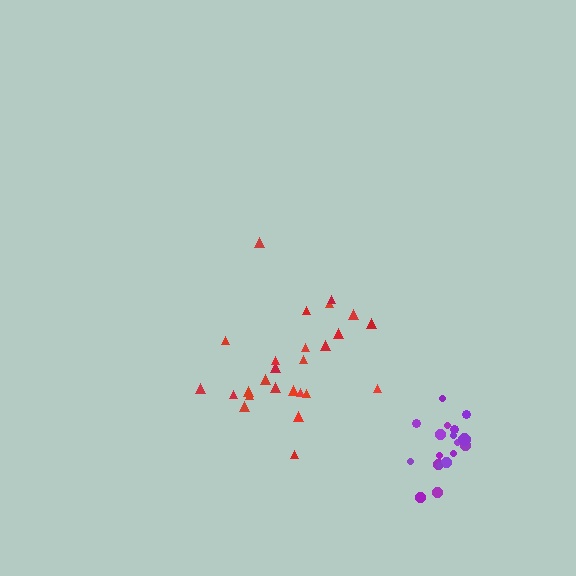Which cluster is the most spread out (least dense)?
Red.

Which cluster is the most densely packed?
Purple.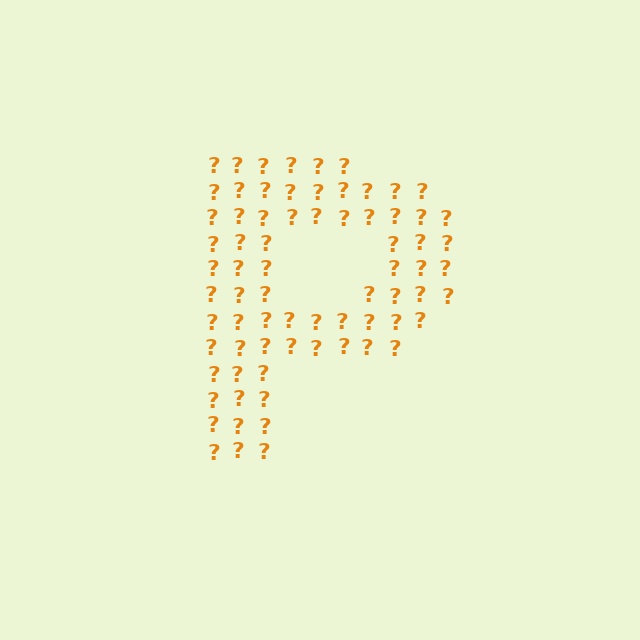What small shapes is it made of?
It is made of small question marks.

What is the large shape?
The large shape is the letter P.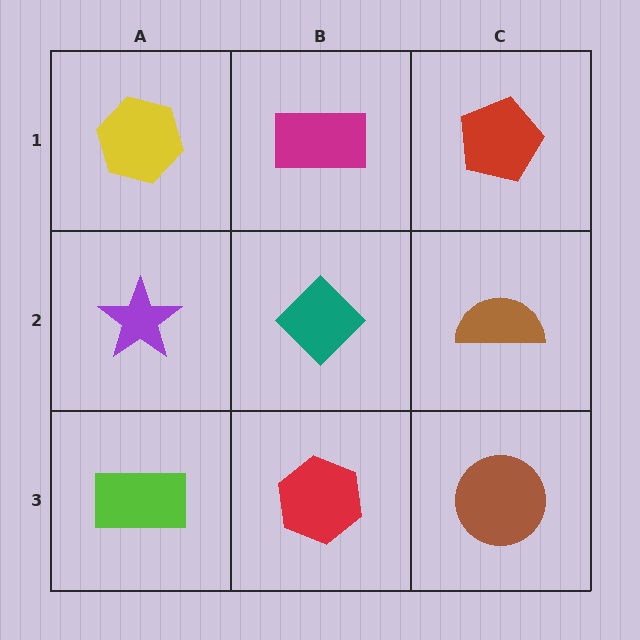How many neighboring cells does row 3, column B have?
3.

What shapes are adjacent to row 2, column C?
A red pentagon (row 1, column C), a brown circle (row 3, column C), a teal diamond (row 2, column B).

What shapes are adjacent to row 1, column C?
A brown semicircle (row 2, column C), a magenta rectangle (row 1, column B).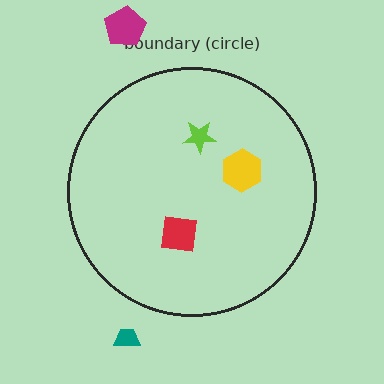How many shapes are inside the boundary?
3 inside, 2 outside.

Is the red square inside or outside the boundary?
Inside.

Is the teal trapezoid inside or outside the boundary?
Outside.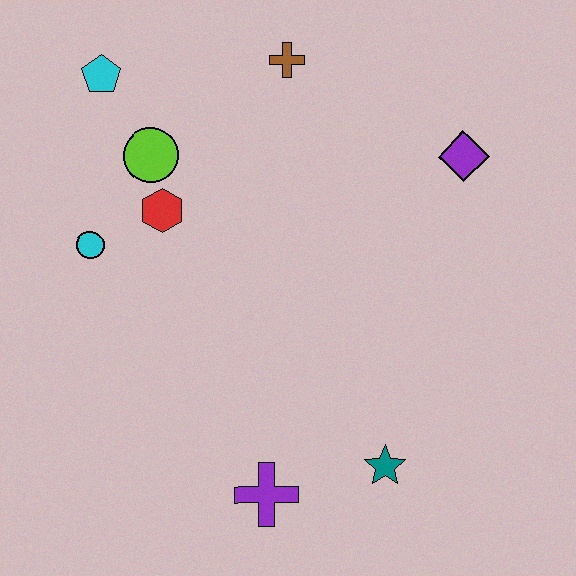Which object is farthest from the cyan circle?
The purple diamond is farthest from the cyan circle.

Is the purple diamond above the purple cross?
Yes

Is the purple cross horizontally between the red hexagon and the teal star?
Yes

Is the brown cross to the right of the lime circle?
Yes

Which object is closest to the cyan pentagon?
The lime circle is closest to the cyan pentagon.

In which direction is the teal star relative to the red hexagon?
The teal star is below the red hexagon.